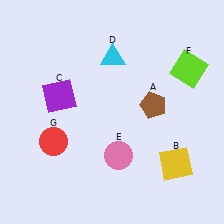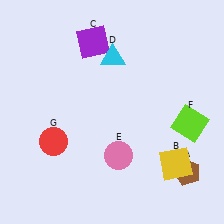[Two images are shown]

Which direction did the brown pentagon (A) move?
The brown pentagon (A) moved down.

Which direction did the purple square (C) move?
The purple square (C) moved up.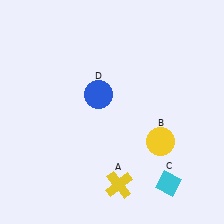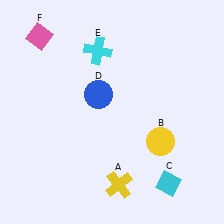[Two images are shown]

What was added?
A cyan cross (E), a pink diamond (F) were added in Image 2.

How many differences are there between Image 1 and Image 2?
There are 2 differences between the two images.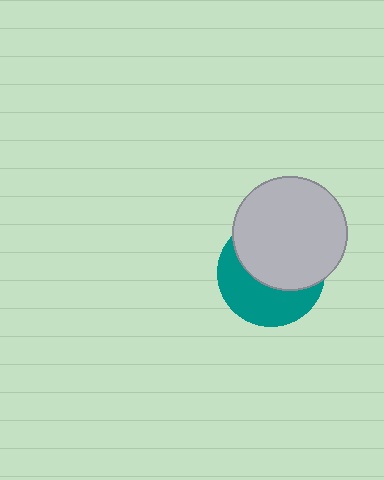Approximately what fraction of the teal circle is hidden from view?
Roughly 55% of the teal circle is hidden behind the light gray circle.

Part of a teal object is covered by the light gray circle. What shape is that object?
It is a circle.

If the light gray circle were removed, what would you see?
You would see the complete teal circle.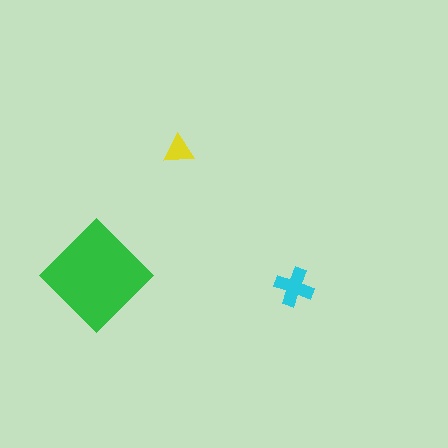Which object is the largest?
The green diamond.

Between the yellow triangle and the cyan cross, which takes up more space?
The cyan cross.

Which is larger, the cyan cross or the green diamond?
The green diamond.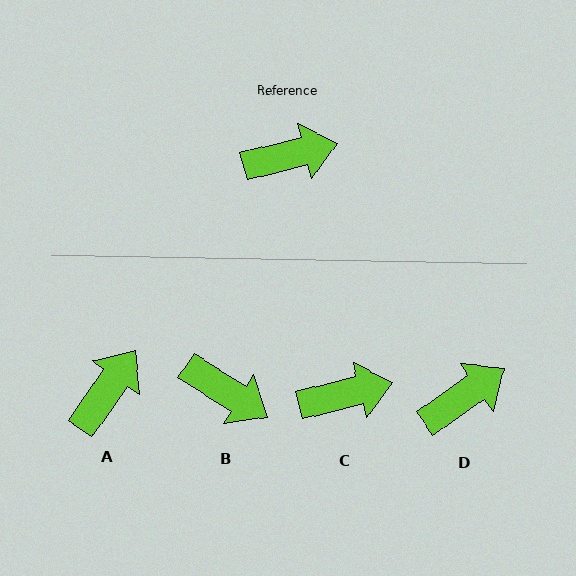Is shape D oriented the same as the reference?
No, it is off by about 21 degrees.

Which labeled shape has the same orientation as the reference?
C.